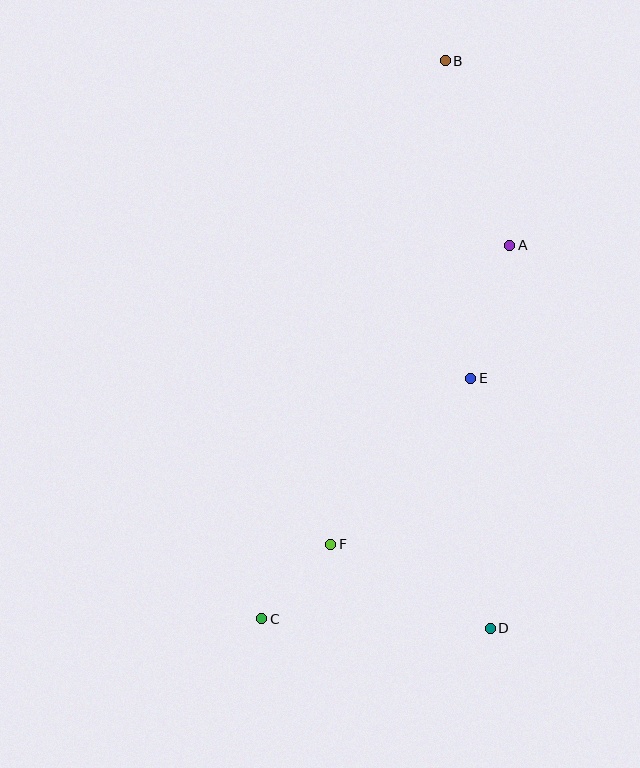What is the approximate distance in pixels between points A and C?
The distance between A and C is approximately 448 pixels.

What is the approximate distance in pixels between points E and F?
The distance between E and F is approximately 217 pixels.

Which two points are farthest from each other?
Points B and C are farthest from each other.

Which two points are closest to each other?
Points C and F are closest to each other.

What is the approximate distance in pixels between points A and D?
The distance between A and D is approximately 384 pixels.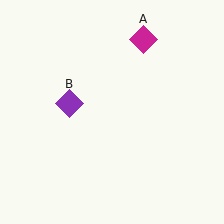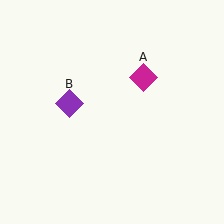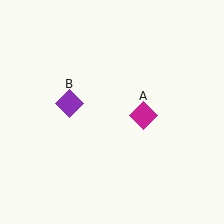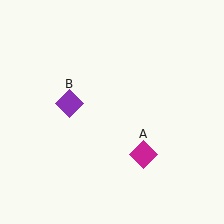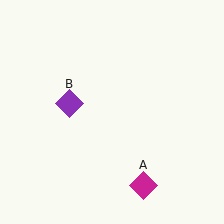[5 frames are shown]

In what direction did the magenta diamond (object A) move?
The magenta diamond (object A) moved down.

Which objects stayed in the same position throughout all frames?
Purple diamond (object B) remained stationary.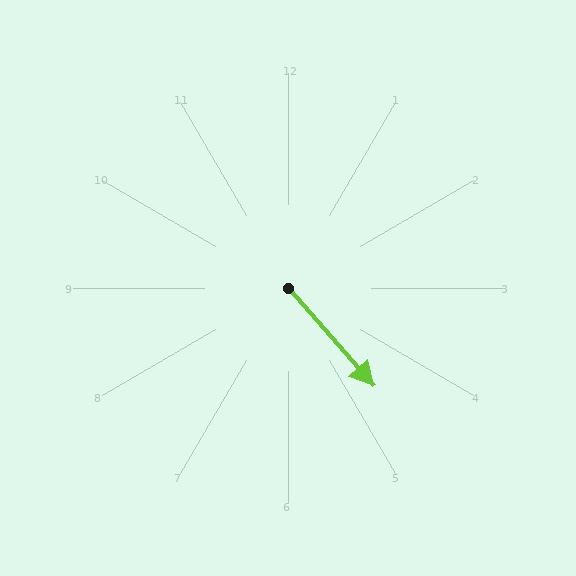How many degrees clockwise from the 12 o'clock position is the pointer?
Approximately 139 degrees.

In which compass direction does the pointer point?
Southeast.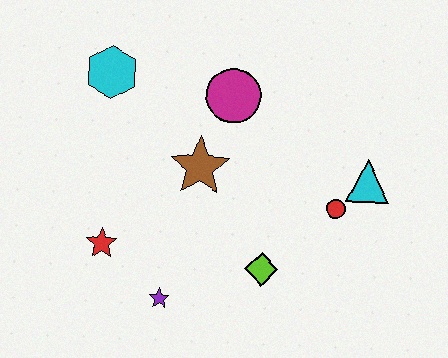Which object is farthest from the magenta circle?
The purple star is farthest from the magenta circle.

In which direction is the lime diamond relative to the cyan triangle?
The lime diamond is to the left of the cyan triangle.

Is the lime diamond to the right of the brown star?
Yes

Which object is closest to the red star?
The purple star is closest to the red star.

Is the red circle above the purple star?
Yes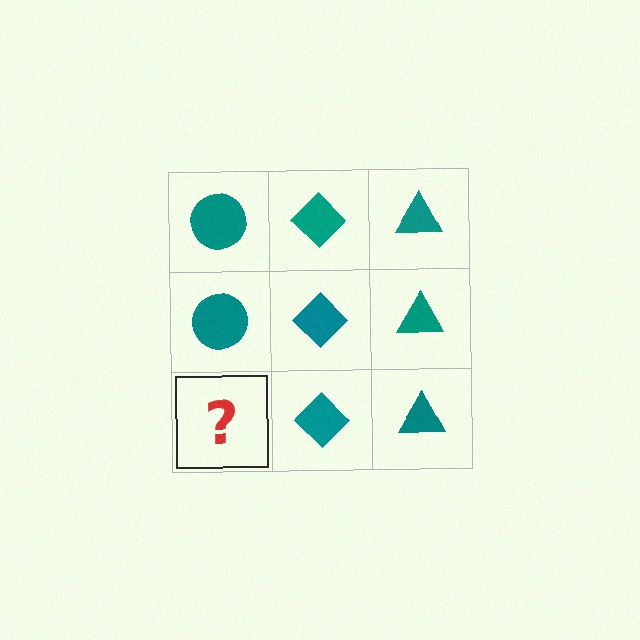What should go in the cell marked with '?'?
The missing cell should contain a teal circle.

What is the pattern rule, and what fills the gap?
The rule is that each column has a consistent shape. The gap should be filled with a teal circle.